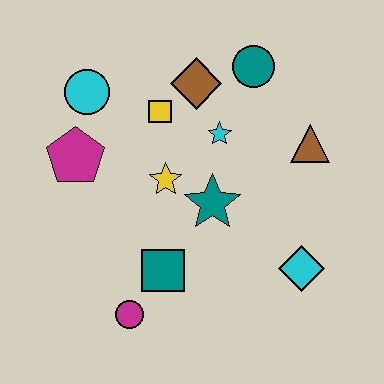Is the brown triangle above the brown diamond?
No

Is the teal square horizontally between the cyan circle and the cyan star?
Yes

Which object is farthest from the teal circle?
The magenta circle is farthest from the teal circle.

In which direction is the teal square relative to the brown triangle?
The teal square is to the left of the brown triangle.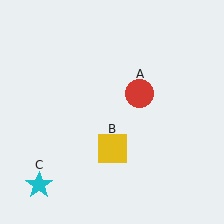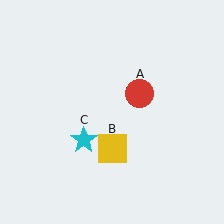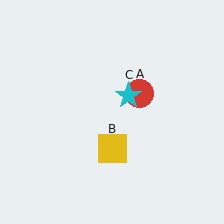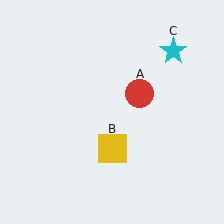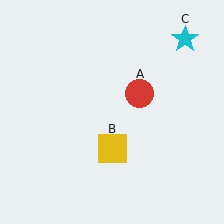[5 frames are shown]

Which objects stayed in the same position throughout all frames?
Red circle (object A) and yellow square (object B) remained stationary.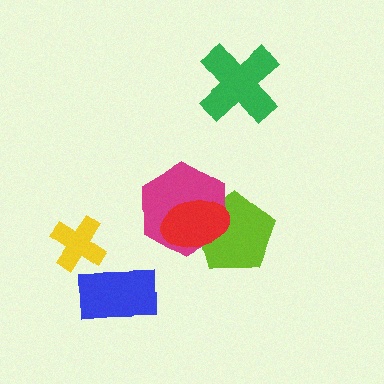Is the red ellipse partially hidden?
No, no other shape covers it.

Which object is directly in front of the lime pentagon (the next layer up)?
The magenta hexagon is directly in front of the lime pentagon.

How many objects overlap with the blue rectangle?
0 objects overlap with the blue rectangle.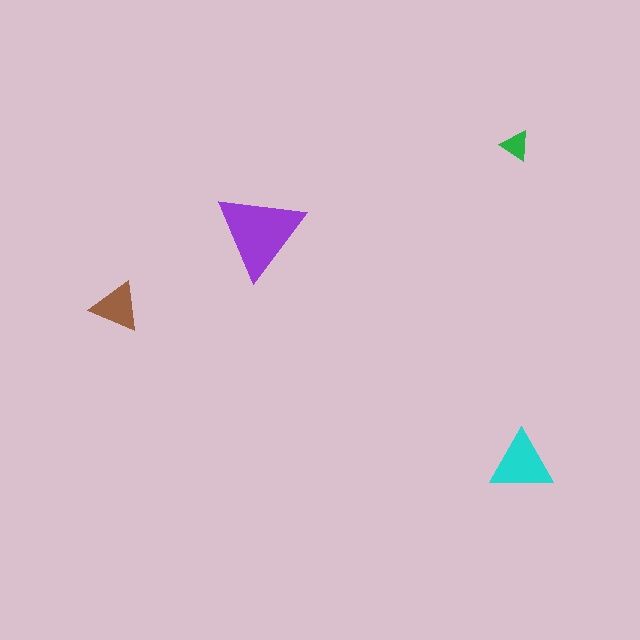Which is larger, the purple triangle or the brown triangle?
The purple one.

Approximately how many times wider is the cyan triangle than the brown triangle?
About 1.5 times wider.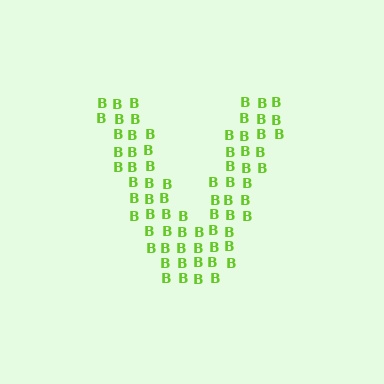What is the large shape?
The large shape is the letter V.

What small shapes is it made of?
It is made of small letter B's.